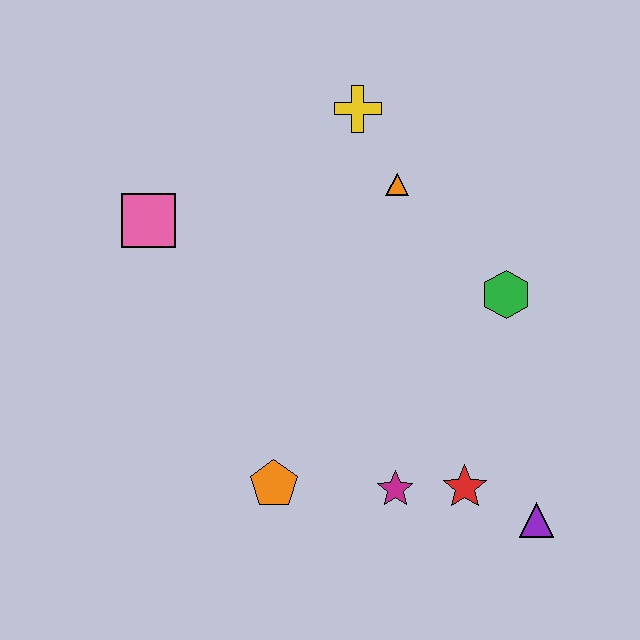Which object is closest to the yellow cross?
The orange triangle is closest to the yellow cross.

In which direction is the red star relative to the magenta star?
The red star is to the right of the magenta star.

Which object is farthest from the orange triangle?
The purple triangle is farthest from the orange triangle.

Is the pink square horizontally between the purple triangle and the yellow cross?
No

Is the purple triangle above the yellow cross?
No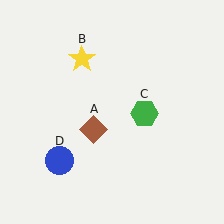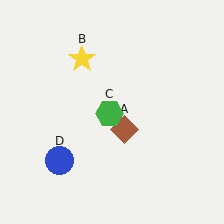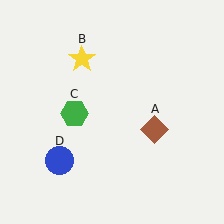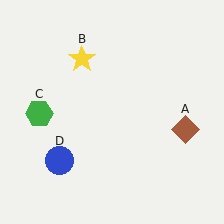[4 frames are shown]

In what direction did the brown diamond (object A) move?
The brown diamond (object A) moved right.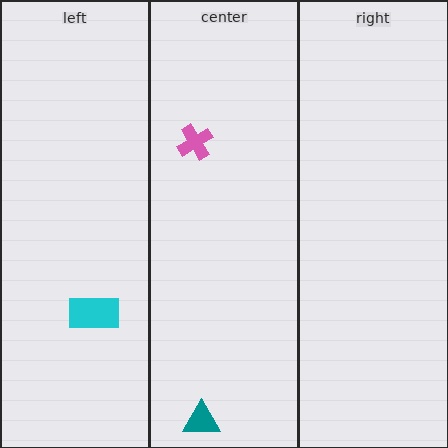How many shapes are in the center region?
2.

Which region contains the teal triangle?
The center region.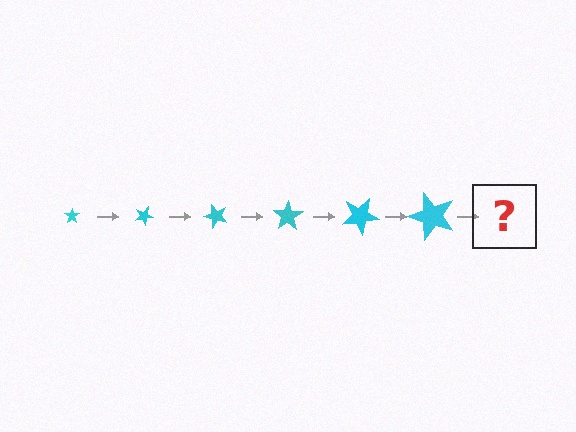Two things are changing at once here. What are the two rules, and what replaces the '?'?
The two rules are that the star grows larger each step and it rotates 25 degrees each step. The '?' should be a star, larger than the previous one and rotated 150 degrees from the start.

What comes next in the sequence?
The next element should be a star, larger than the previous one and rotated 150 degrees from the start.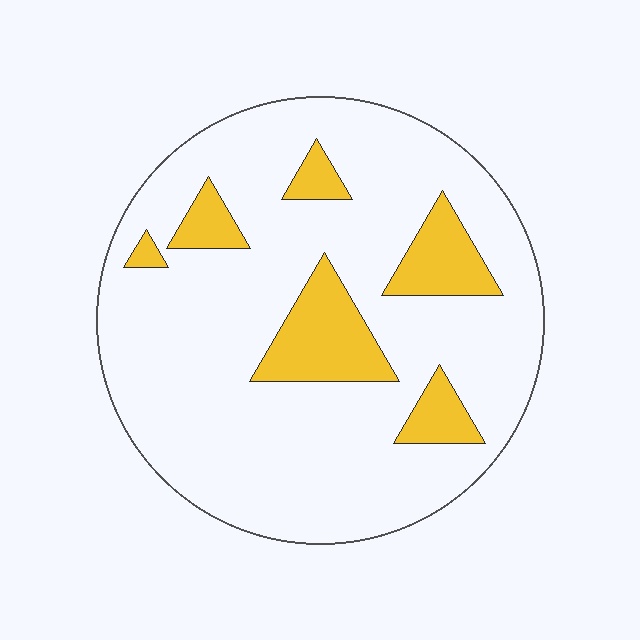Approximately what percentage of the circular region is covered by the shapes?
Approximately 15%.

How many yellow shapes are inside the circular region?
6.